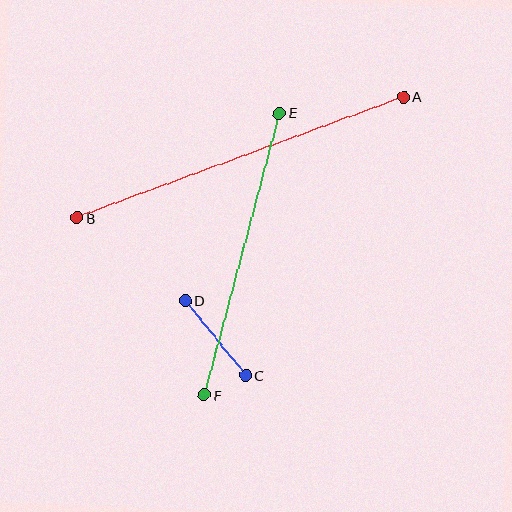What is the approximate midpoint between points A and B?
The midpoint is at approximately (240, 157) pixels.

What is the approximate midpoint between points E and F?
The midpoint is at approximately (242, 254) pixels.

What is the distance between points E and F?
The distance is approximately 292 pixels.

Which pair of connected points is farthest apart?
Points A and B are farthest apart.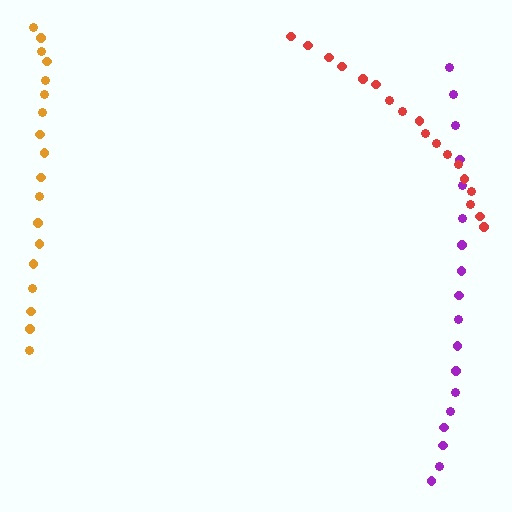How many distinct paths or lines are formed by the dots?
There are 3 distinct paths.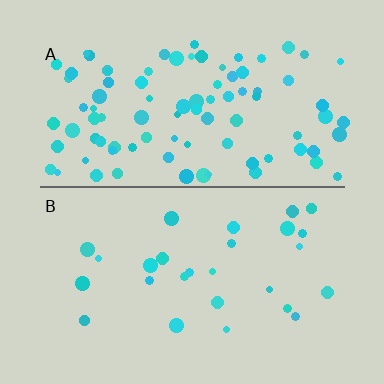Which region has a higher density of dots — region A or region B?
A (the top).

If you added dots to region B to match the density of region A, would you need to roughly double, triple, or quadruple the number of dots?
Approximately triple.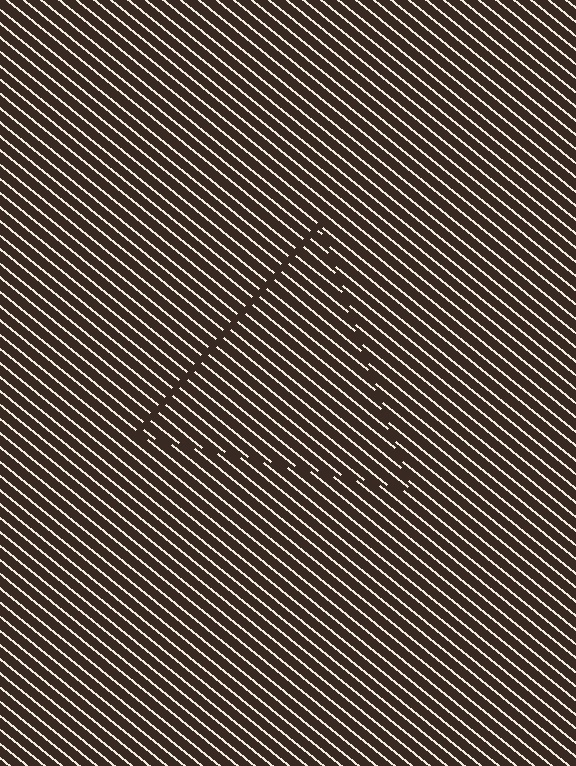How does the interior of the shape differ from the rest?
The interior of the shape contains the same grating, shifted by half a period — the contour is defined by the phase discontinuity where line-ends from the inner and outer gratings abut.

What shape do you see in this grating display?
An illusory triangle. The interior of the shape contains the same grating, shifted by half a period — the contour is defined by the phase discontinuity where line-ends from the inner and outer gratings abut.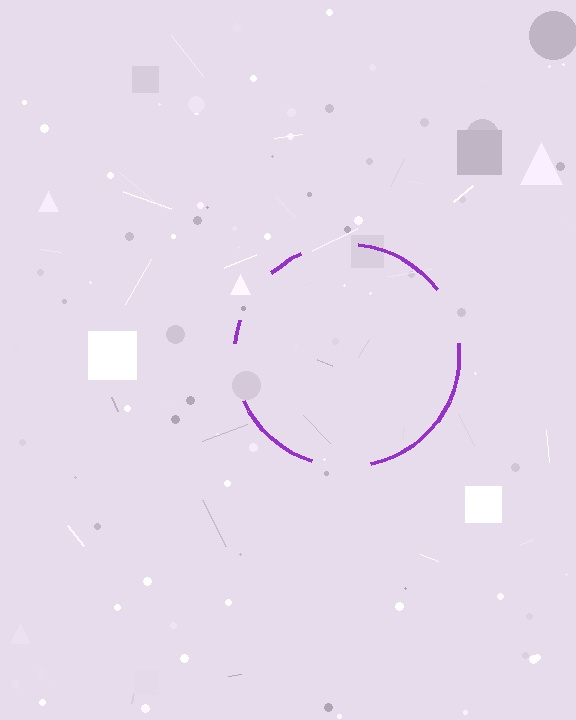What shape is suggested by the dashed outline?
The dashed outline suggests a circle.